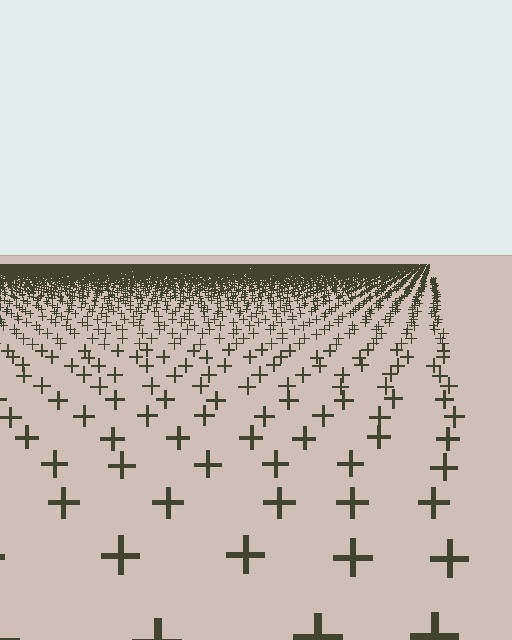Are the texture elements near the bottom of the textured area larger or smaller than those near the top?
Larger. Near the bottom, elements are closer to the viewer and appear at a bigger on-screen size.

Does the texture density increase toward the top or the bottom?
Density increases toward the top.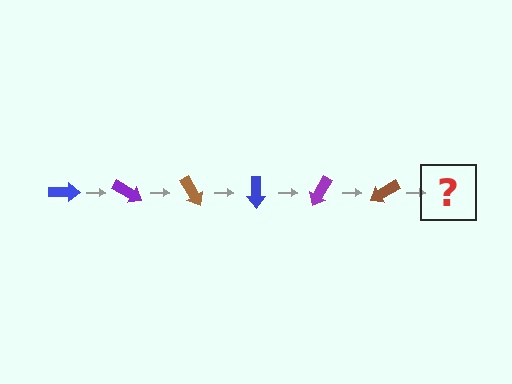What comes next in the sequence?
The next element should be a blue arrow, rotated 180 degrees from the start.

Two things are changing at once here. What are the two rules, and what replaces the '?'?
The two rules are that it rotates 30 degrees each step and the color cycles through blue, purple, and brown. The '?' should be a blue arrow, rotated 180 degrees from the start.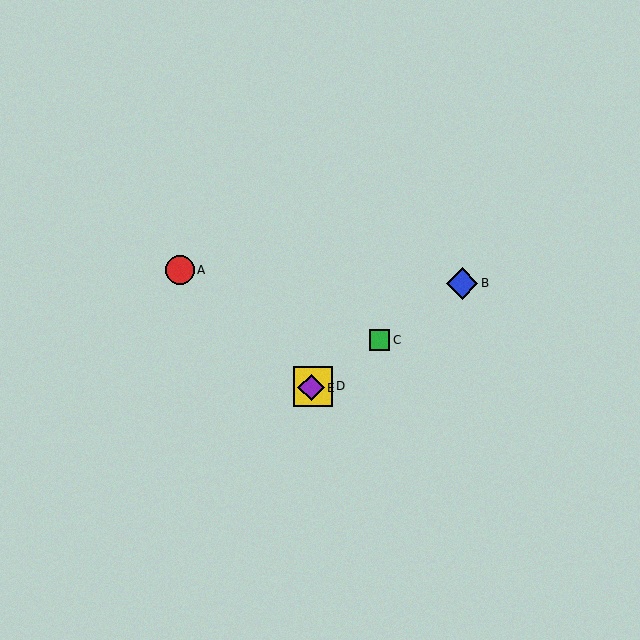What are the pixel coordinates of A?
Object A is at (180, 270).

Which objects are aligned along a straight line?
Objects B, C, D, E are aligned along a straight line.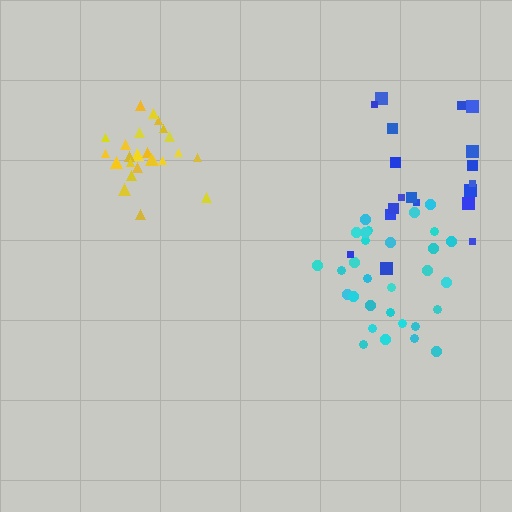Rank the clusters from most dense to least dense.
yellow, cyan, blue.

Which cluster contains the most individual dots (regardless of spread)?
Cyan (30).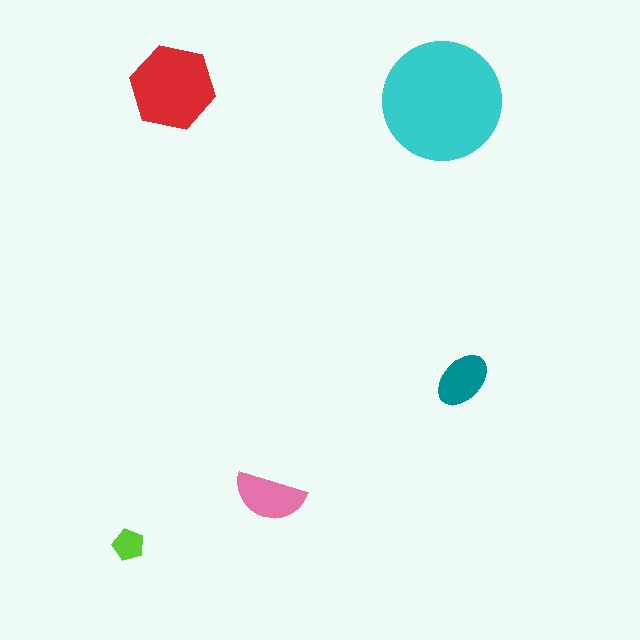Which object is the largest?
The cyan circle.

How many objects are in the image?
There are 5 objects in the image.